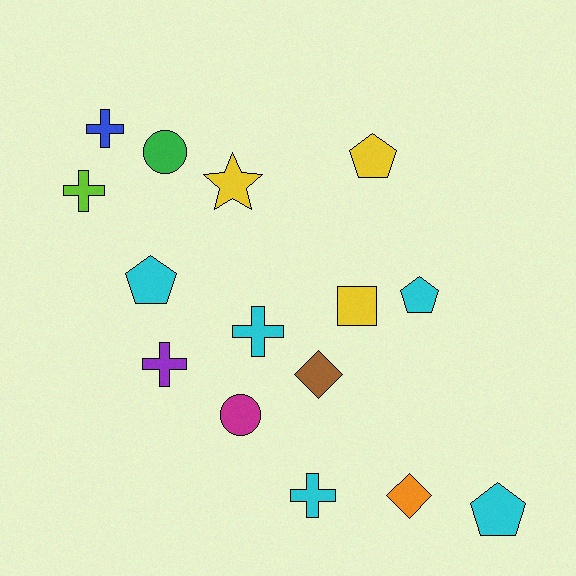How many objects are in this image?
There are 15 objects.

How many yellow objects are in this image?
There are 3 yellow objects.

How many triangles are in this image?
There are no triangles.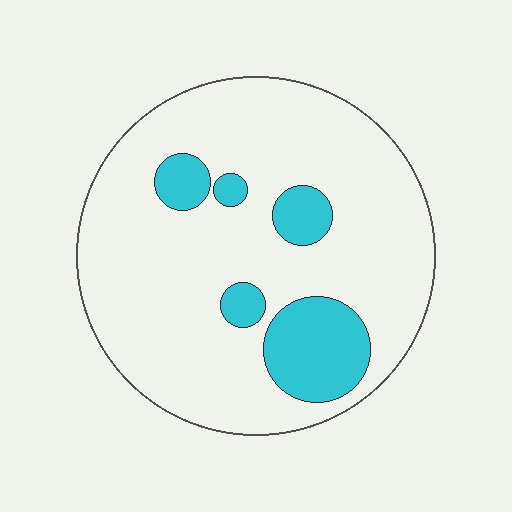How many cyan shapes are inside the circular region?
5.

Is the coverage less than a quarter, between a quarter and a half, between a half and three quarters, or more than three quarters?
Less than a quarter.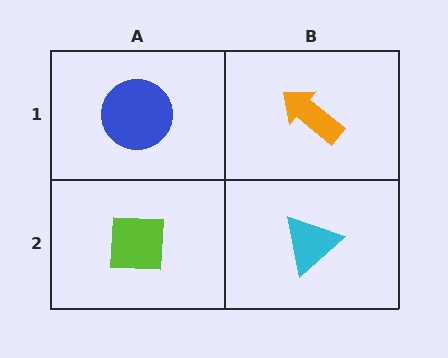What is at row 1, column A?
A blue circle.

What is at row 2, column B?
A cyan triangle.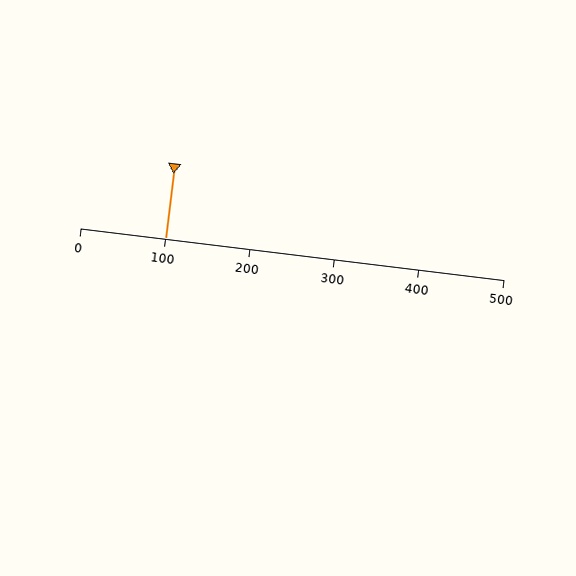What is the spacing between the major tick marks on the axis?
The major ticks are spaced 100 apart.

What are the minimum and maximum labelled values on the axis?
The axis runs from 0 to 500.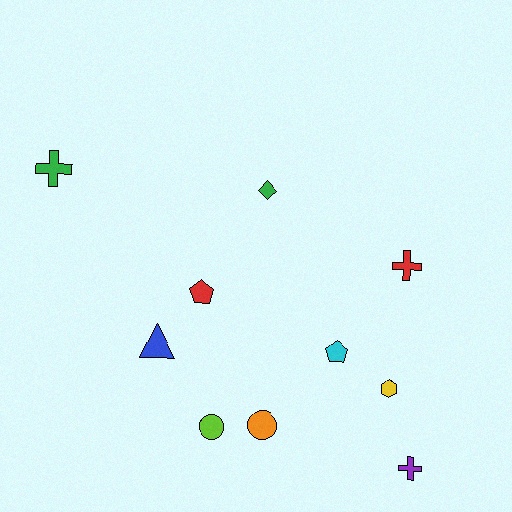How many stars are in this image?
There are no stars.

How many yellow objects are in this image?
There is 1 yellow object.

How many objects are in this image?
There are 10 objects.